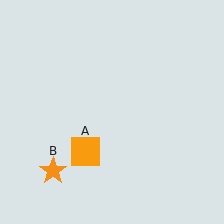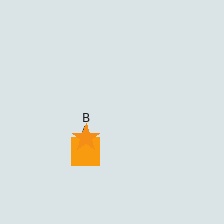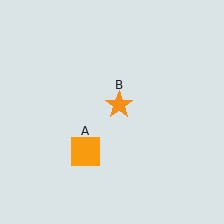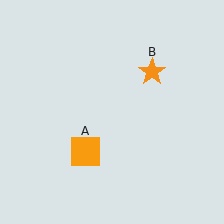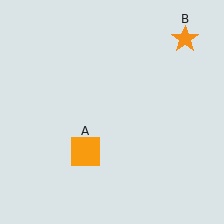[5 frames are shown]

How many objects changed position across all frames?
1 object changed position: orange star (object B).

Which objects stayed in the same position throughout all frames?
Orange square (object A) remained stationary.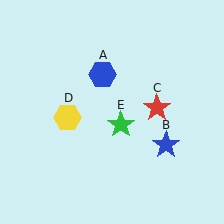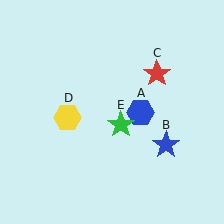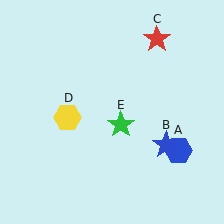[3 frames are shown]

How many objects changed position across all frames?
2 objects changed position: blue hexagon (object A), red star (object C).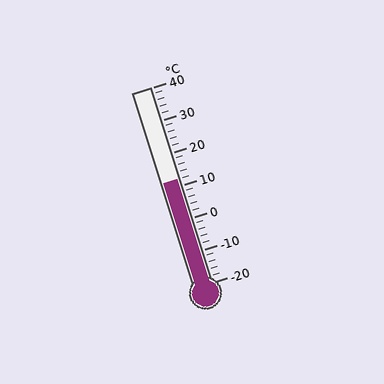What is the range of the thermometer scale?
The thermometer scale ranges from -20°C to 40°C.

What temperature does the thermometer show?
The thermometer shows approximately 12°C.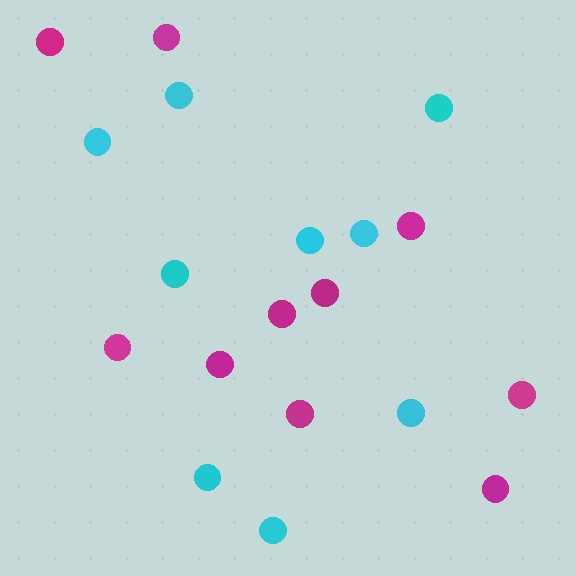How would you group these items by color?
There are 2 groups: one group of cyan circles (9) and one group of magenta circles (10).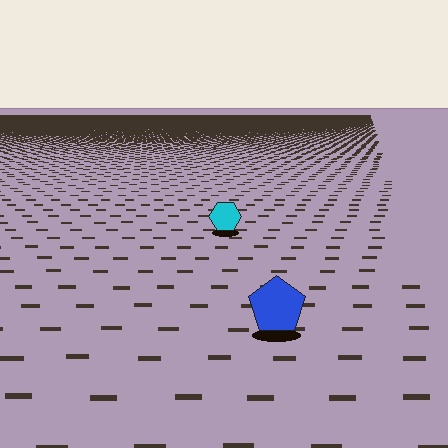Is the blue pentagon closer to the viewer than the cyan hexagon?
Yes. The blue pentagon is closer — you can tell from the texture gradient: the ground texture is coarser near it.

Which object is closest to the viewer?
The blue pentagon is closest. The texture marks near it are larger and more spread out.